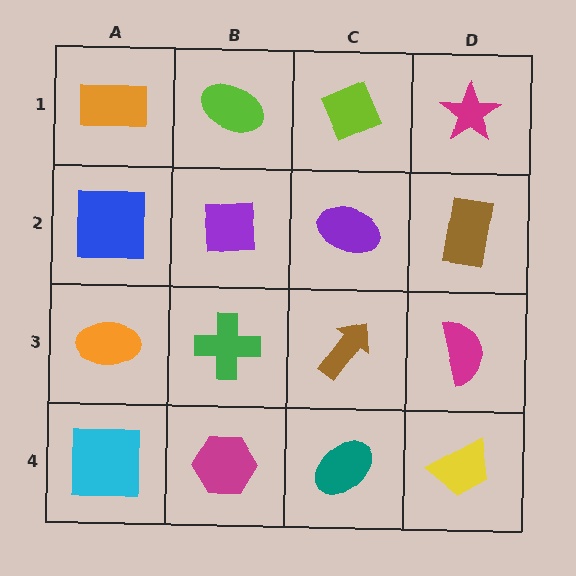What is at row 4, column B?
A magenta hexagon.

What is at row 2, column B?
A purple square.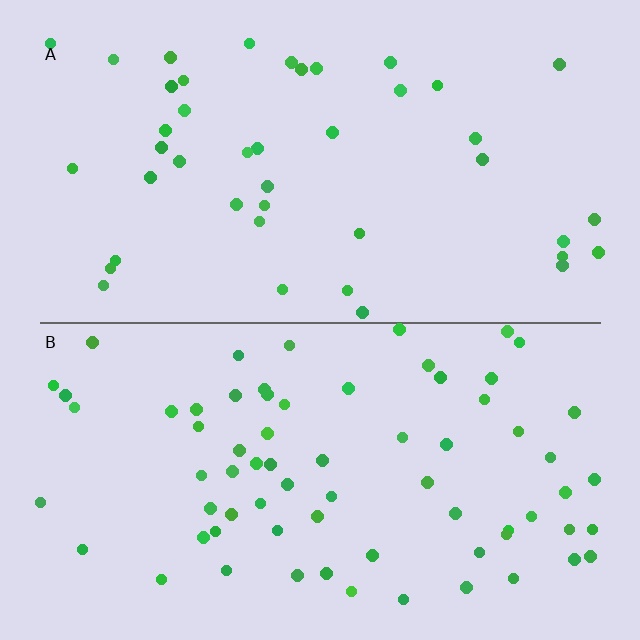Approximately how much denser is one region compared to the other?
Approximately 1.7× — region B over region A.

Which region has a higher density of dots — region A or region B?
B (the bottom).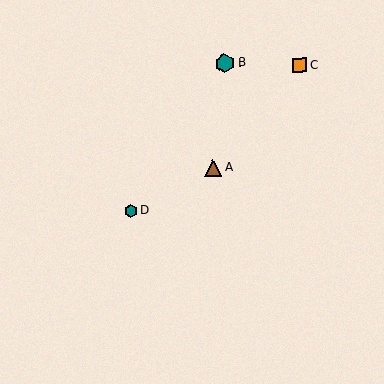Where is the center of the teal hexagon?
The center of the teal hexagon is at (225, 63).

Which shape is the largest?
The teal hexagon (labeled B) is the largest.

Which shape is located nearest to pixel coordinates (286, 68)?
The orange square (labeled C) at (300, 65) is nearest to that location.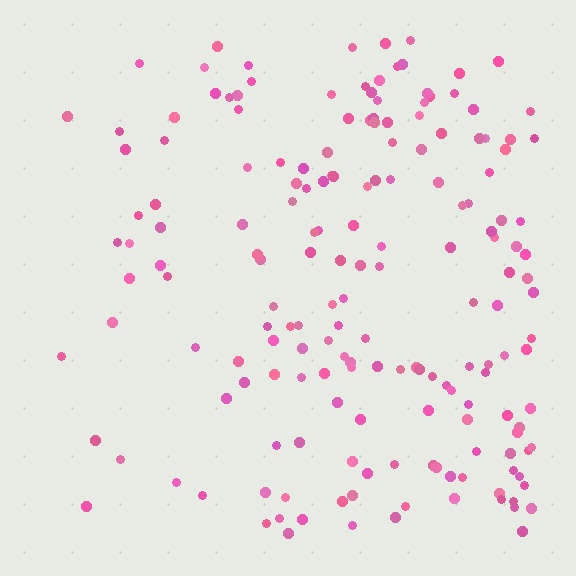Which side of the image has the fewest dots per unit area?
The left.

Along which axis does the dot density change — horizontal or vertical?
Horizontal.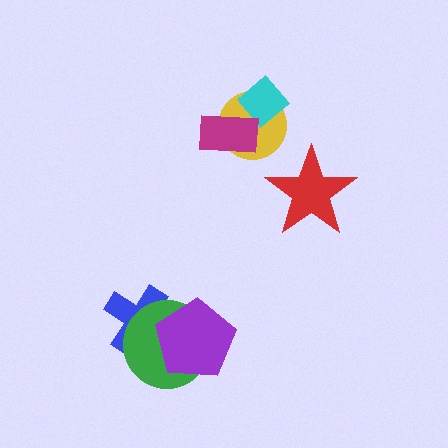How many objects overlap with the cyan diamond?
2 objects overlap with the cyan diamond.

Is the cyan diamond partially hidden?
Yes, it is partially covered by another shape.